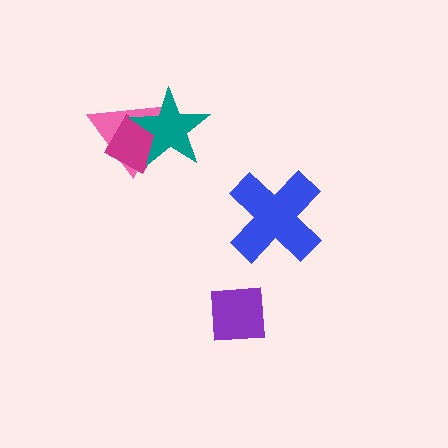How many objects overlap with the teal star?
2 objects overlap with the teal star.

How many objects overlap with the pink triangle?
2 objects overlap with the pink triangle.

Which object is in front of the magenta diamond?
The teal star is in front of the magenta diamond.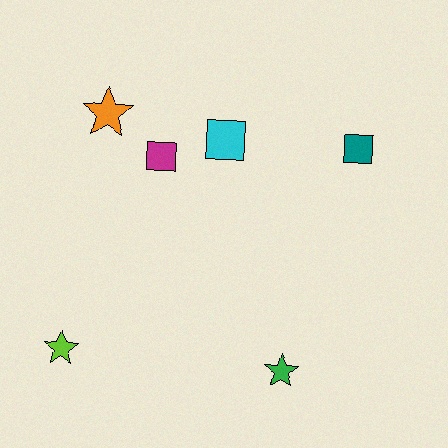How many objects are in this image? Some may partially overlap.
There are 6 objects.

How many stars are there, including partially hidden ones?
There are 3 stars.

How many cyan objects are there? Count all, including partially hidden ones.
There is 1 cyan object.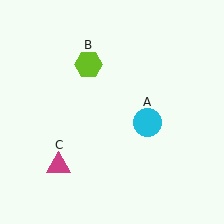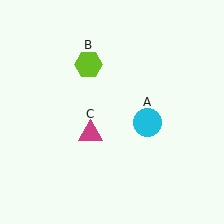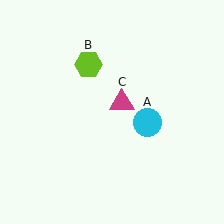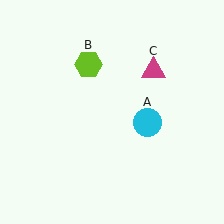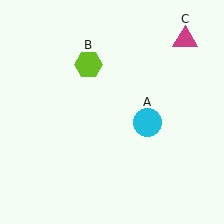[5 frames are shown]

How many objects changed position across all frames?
1 object changed position: magenta triangle (object C).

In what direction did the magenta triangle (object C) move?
The magenta triangle (object C) moved up and to the right.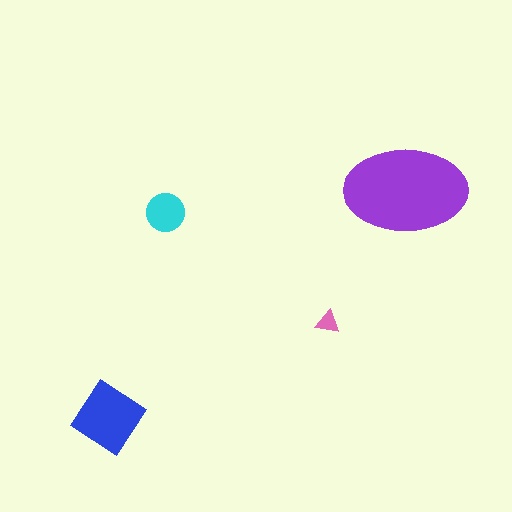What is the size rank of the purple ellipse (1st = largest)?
1st.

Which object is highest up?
The purple ellipse is topmost.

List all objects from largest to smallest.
The purple ellipse, the blue diamond, the cyan circle, the pink triangle.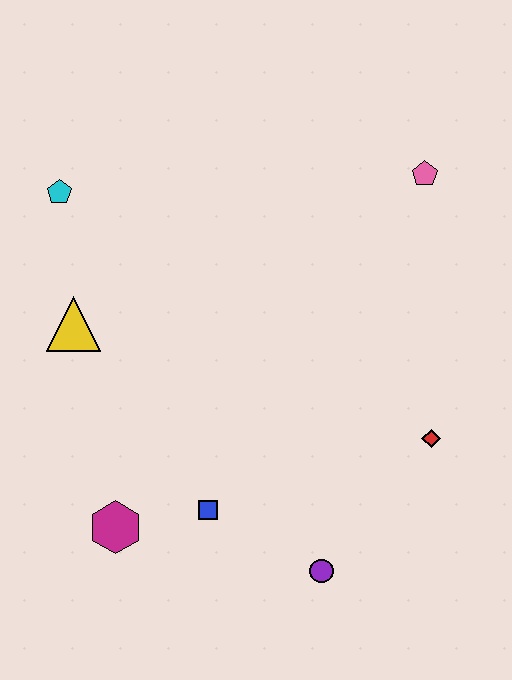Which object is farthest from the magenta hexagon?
The pink pentagon is farthest from the magenta hexagon.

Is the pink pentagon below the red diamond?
No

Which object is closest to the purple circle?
The blue square is closest to the purple circle.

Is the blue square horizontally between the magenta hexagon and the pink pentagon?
Yes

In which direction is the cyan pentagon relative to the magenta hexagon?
The cyan pentagon is above the magenta hexagon.